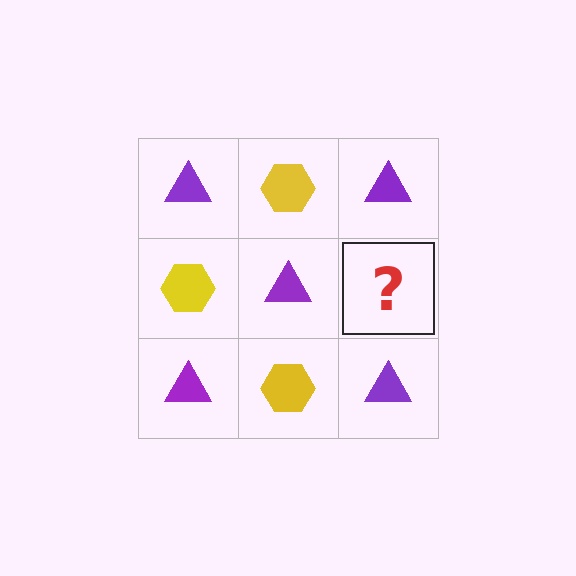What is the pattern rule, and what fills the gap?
The rule is that it alternates purple triangle and yellow hexagon in a checkerboard pattern. The gap should be filled with a yellow hexagon.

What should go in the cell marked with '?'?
The missing cell should contain a yellow hexagon.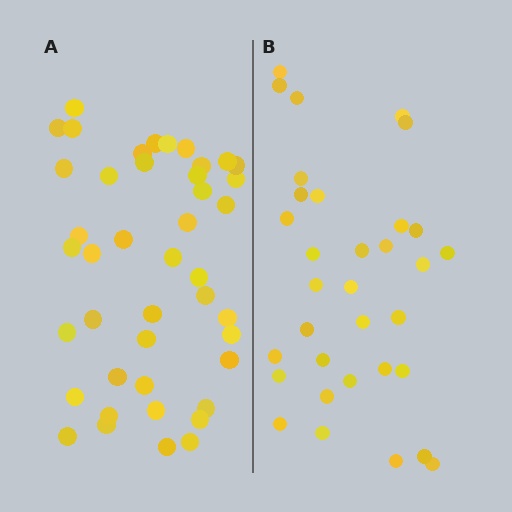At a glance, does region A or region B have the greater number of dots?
Region A (the left region) has more dots.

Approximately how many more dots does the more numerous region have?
Region A has roughly 10 or so more dots than region B.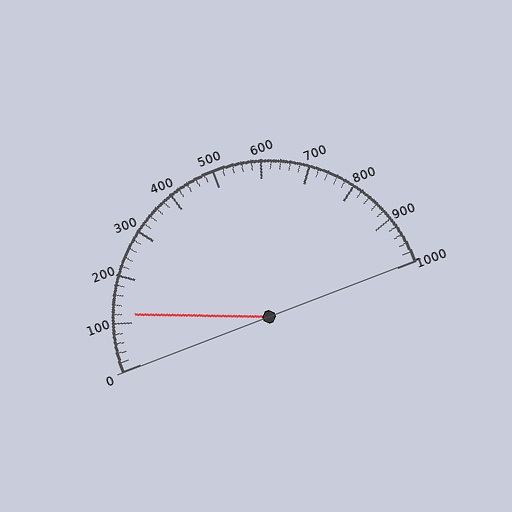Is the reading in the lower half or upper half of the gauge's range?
The reading is in the lower half of the range (0 to 1000).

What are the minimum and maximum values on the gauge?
The gauge ranges from 0 to 1000.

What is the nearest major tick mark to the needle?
The nearest major tick mark is 100.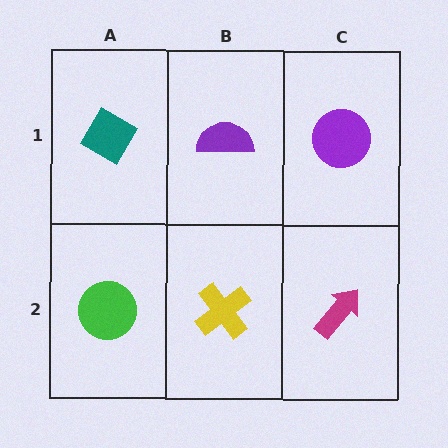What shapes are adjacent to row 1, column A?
A green circle (row 2, column A), a purple semicircle (row 1, column B).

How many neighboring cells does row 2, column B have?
3.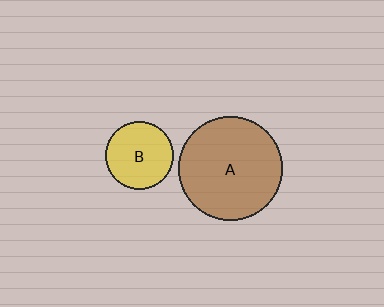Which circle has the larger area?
Circle A (brown).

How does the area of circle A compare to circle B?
Approximately 2.4 times.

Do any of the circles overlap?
No, none of the circles overlap.